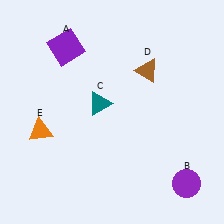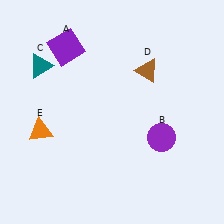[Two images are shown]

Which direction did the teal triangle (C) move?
The teal triangle (C) moved left.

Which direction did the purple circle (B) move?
The purple circle (B) moved up.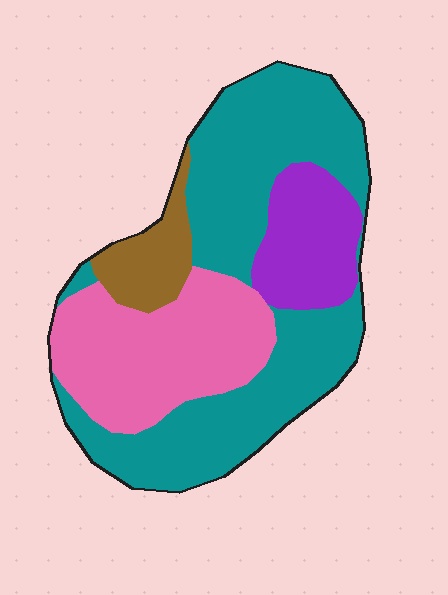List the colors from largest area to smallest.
From largest to smallest: teal, pink, purple, brown.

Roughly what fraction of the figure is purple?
Purple takes up about one eighth (1/8) of the figure.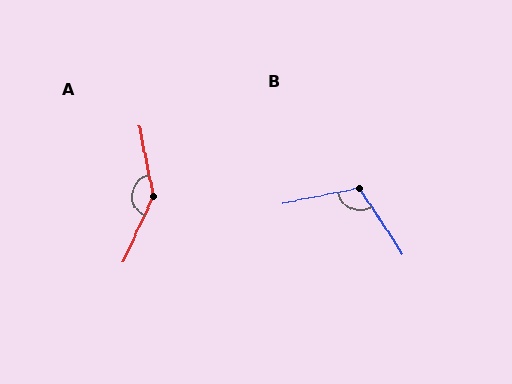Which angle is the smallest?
B, at approximately 112 degrees.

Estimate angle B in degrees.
Approximately 112 degrees.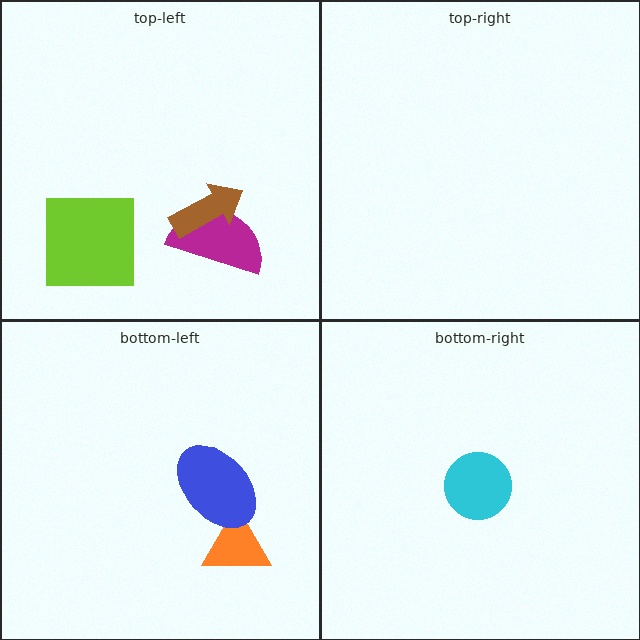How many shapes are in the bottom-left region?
2.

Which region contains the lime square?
The top-left region.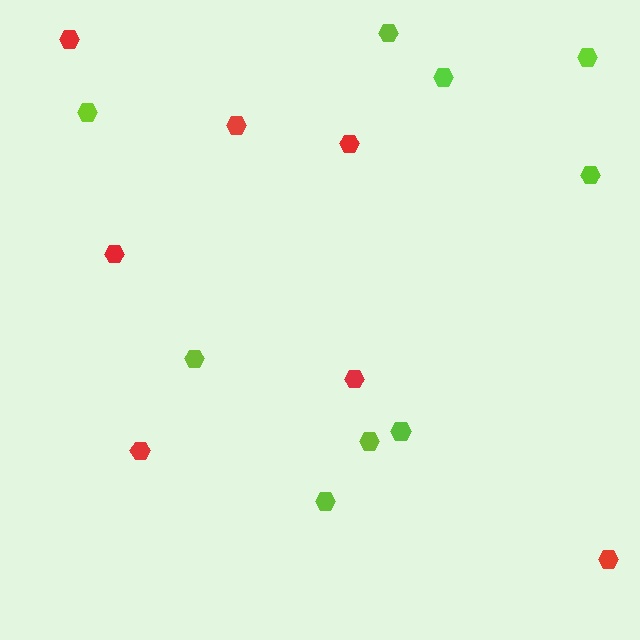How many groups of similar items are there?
There are 2 groups: one group of red hexagons (7) and one group of lime hexagons (9).